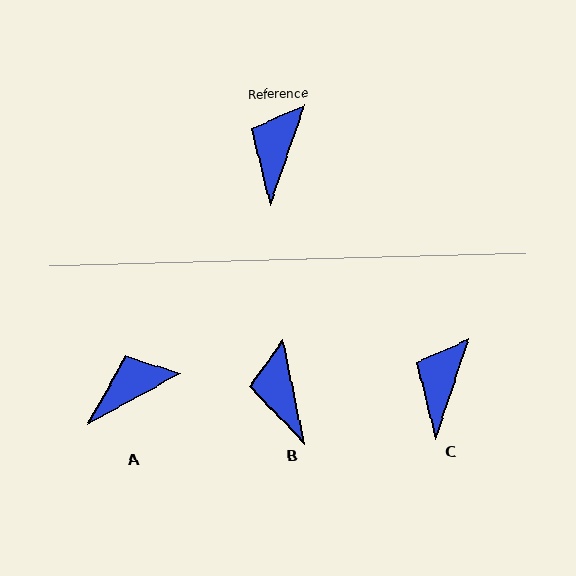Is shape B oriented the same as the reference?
No, it is off by about 29 degrees.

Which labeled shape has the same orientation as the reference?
C.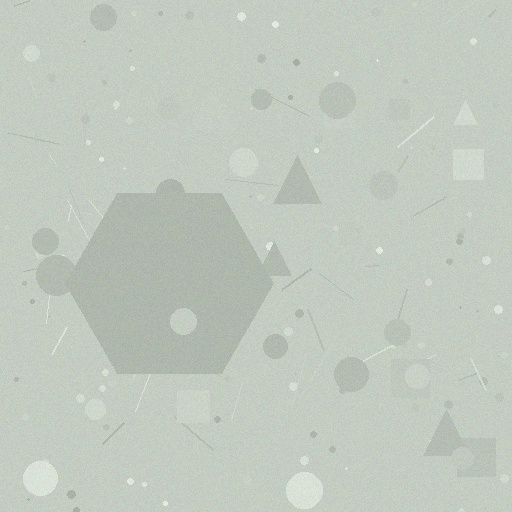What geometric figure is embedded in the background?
A hexagon is embedded in the background.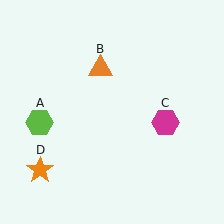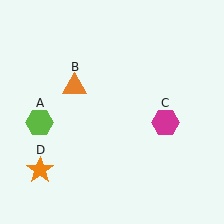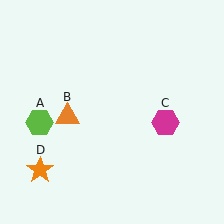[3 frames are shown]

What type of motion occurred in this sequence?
The orange triangle (object B) rotated counterclockwise around the center of the scene.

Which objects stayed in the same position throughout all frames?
Lime hexagon (object A) and magenta hexagon (object C) and orange star (object D) remained stationary.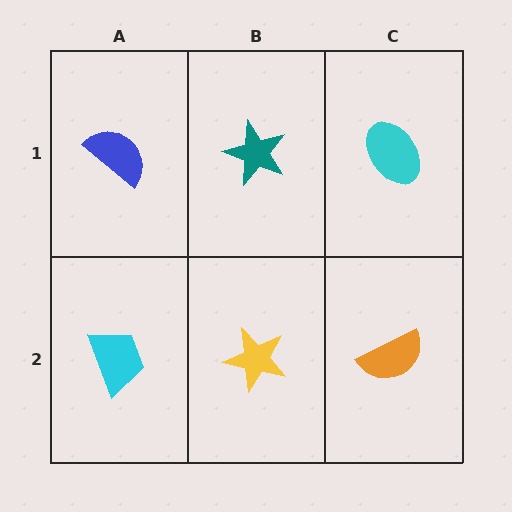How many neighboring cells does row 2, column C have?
2.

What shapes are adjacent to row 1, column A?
A cyan trapezoid (row 2, column A), a teal star (row 1, column B).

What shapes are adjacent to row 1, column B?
A yellow star (row 2, column B), a blue semicircle (row 1, column A), a cyan ellipse (row 1, column C).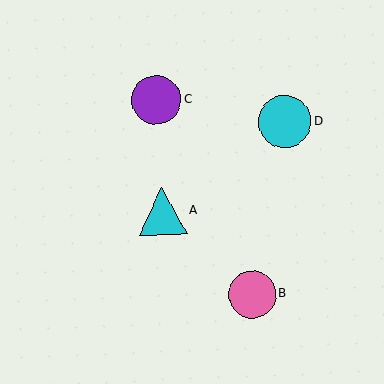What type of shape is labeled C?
Shape C is a purple circle.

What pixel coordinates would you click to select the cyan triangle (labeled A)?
Click at (162, 211) to select the cyan triangle A.